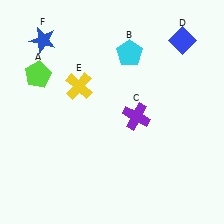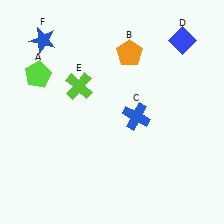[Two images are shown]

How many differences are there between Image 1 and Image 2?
There are 3 differences between the two images.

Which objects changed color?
B changed from cyan to orange. C changed from purple to blue. E changed from yellow to lime.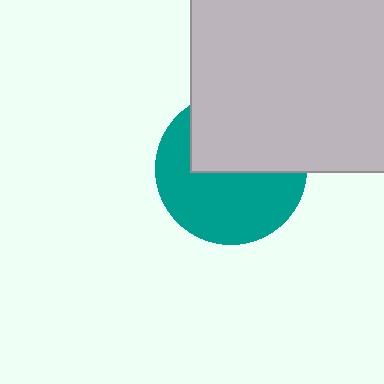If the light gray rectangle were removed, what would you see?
You would see the complete teal circle.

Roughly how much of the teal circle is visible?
About half of it is visible (roughly 56%).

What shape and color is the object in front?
The object in front is a light gray rectangle.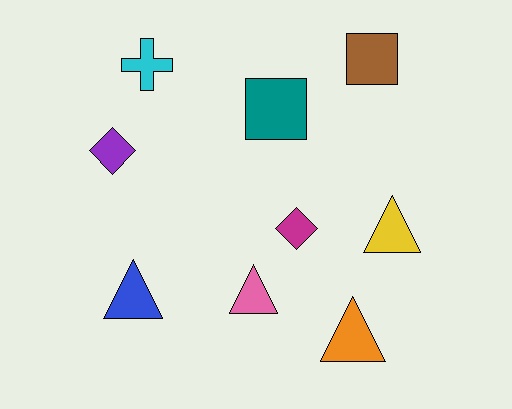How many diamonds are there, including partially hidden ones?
There are 2 diamonds.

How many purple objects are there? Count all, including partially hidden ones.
There is 1 purple object.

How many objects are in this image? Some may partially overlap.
There are 9 objects.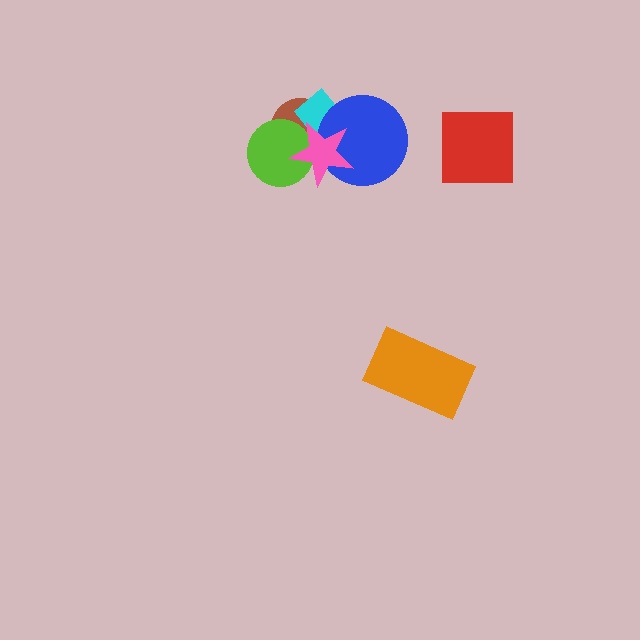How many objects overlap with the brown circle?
4 objects overlap with the brown circle.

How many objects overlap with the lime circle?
3 objects overlap with the lime circle.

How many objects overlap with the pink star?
4 objects overlap with the pink star.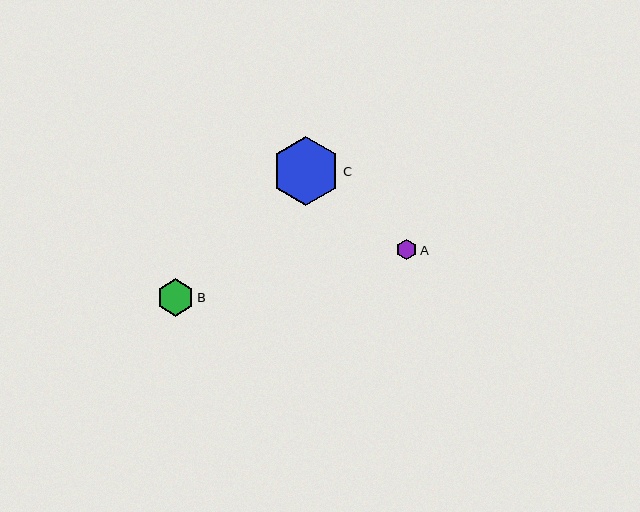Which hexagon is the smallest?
Hexagon A is the smallest with a size of approximately 21 pixels.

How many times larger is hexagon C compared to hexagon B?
Hexagon C is approximately 1.8 times the size of hexagon B.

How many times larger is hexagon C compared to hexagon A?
Hexagon C is approximately 3.3 times the size of hexagon A.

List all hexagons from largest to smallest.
From largest to smallest: C, B, A.